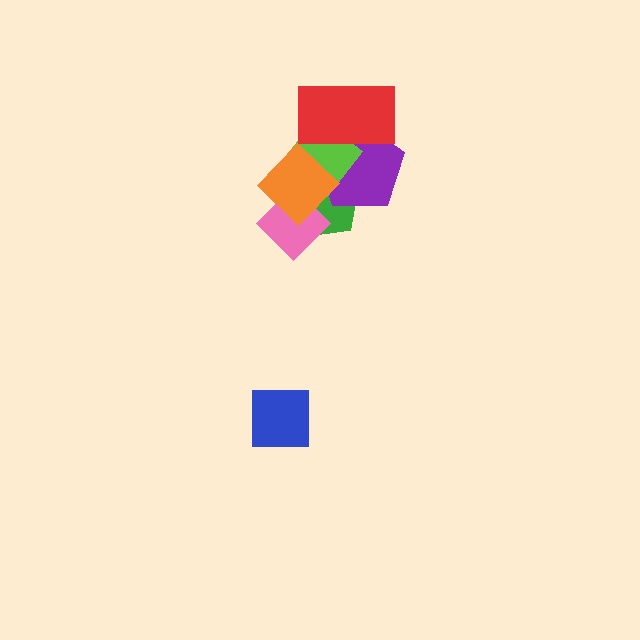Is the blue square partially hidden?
No, no other shape covers it.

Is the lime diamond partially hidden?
Yes, it is partially covered by another shape.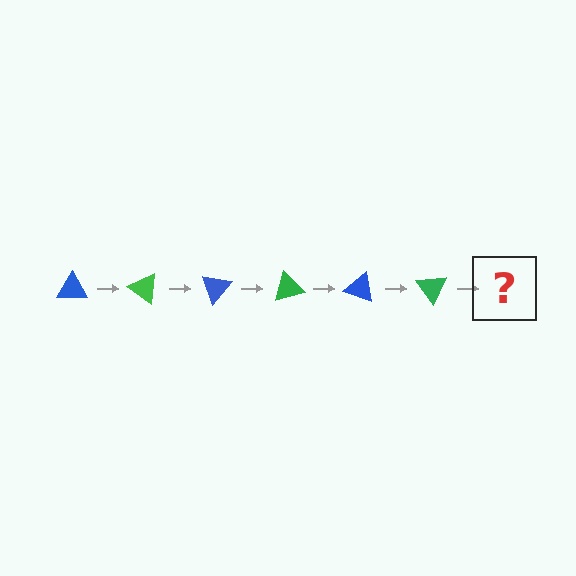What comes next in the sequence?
The next element should be a blue triangle, rotated 210 degrees from the start.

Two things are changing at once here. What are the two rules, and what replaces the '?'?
The two rules are that it rotates 35 degrees each step and the color cycles through blue and green. The '?' should be a blue triangle, rotated 210 degrees from the start.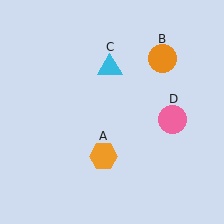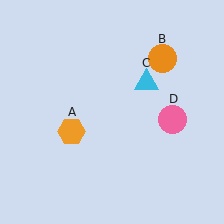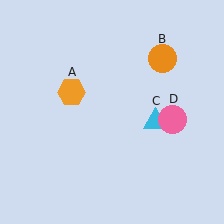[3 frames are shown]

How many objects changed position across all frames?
2 objects changed position: orange hexagon (object A), cyan triangle (object C).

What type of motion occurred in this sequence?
The orange hexagon (object A), cyan triangle (object C) rotated clockwise around the center of the scene.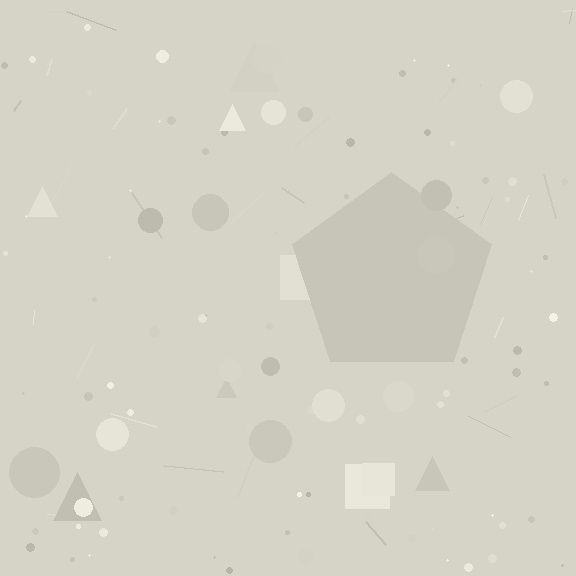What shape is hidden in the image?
A pentagon is hidden in the image.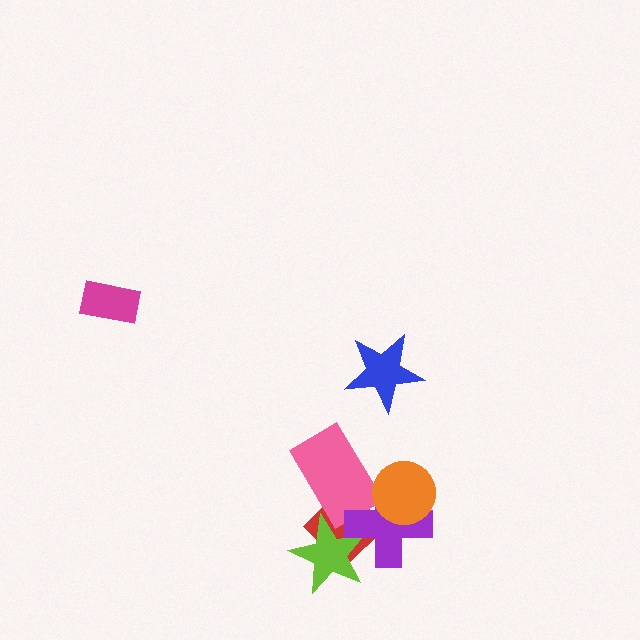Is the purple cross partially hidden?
Yes, it is partially covered by another shape.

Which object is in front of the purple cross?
The orange circle is in front of the purple cross.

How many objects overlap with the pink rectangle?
2 objects overlap with the pink rectangle.